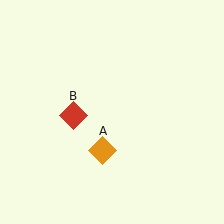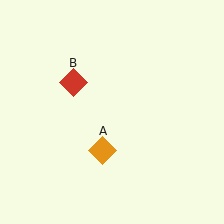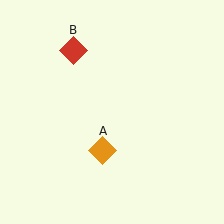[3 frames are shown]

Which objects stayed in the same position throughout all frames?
Orange diamond (object A) remained stationary.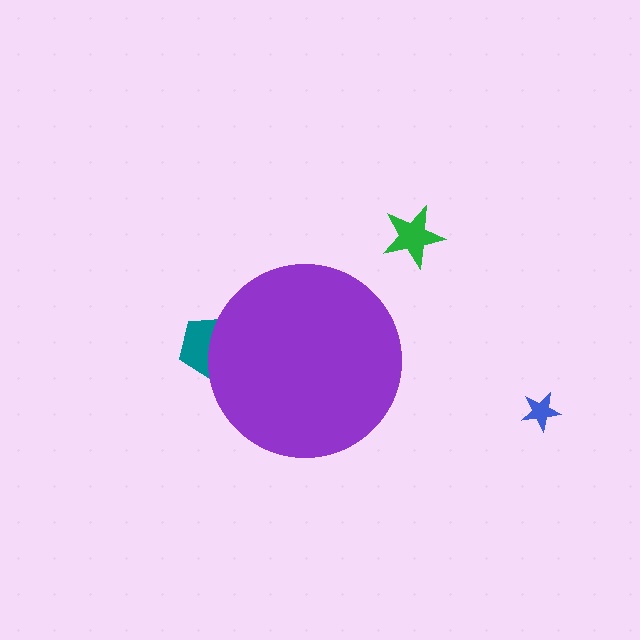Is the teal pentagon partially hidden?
Yes, the teal pentagon is partially hidden behind the purple circle.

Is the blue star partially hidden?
No, the blue star is fully visible.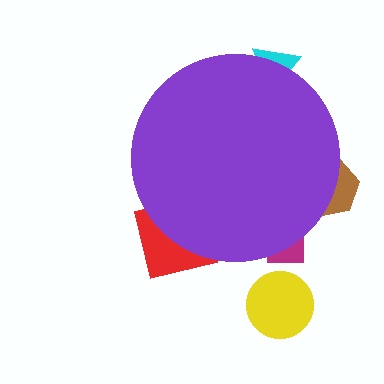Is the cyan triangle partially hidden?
Yes, the cyan triangle is partially hidden behind the purple circle.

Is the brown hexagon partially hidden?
Yes, the brown hexagon is partially hidden behind the purple circle.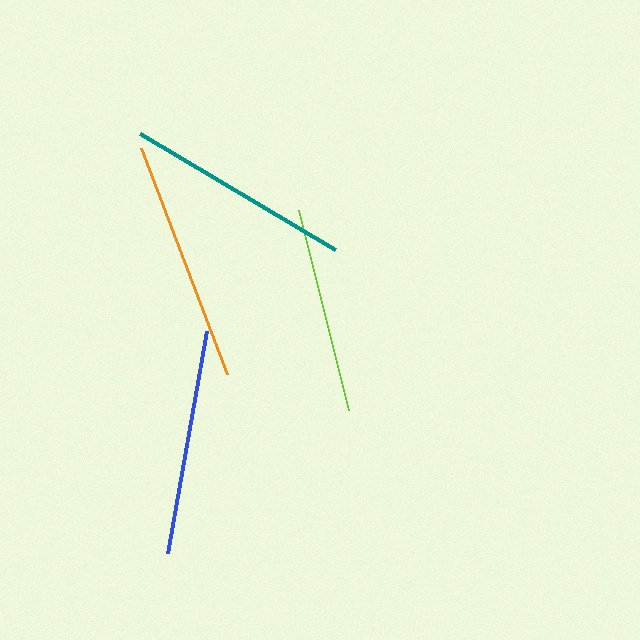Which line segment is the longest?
The orange line is the longest at approximately 242 pixels.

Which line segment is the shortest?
The lime line is the shortest at approximately 207 pixels.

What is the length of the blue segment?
The blue segment is approximately 225 pixels long.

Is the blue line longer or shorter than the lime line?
The blue line is longer than the lime line.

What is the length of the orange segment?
The orange segment is approximately 242 pixels long.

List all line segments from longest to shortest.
From longest to shortest: orange, teal, blue, lime.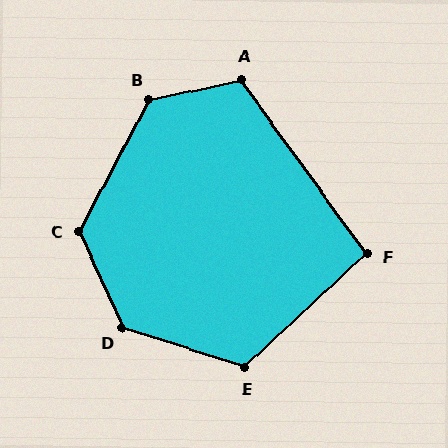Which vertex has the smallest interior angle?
F, at approximately 98 degrees.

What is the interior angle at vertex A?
Approximately 114 degrees (obtuse).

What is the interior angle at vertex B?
Approximately 130 degrees (obtuse).